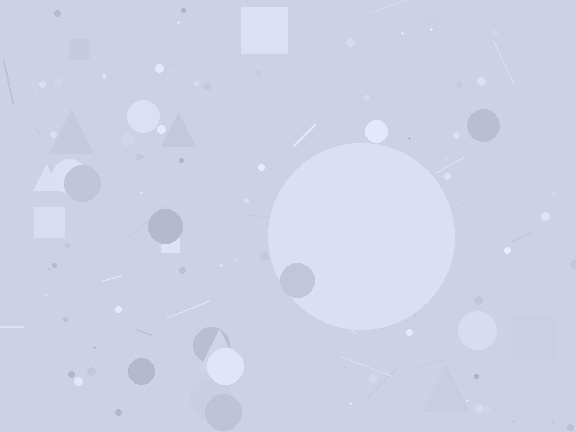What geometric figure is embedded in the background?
A circle is embedded in the background.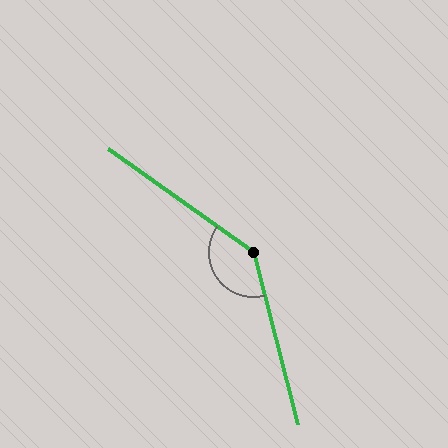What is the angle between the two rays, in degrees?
Approximately 140 degrees.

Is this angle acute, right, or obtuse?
It is obtuse.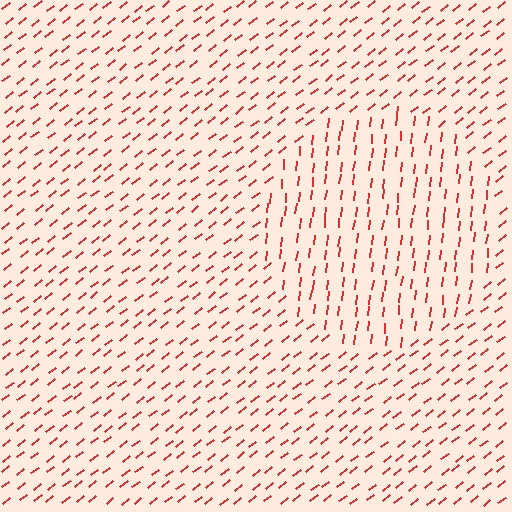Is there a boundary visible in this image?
Yes, there is a texture boundary formed by a change in line orientation.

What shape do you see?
I see a circle.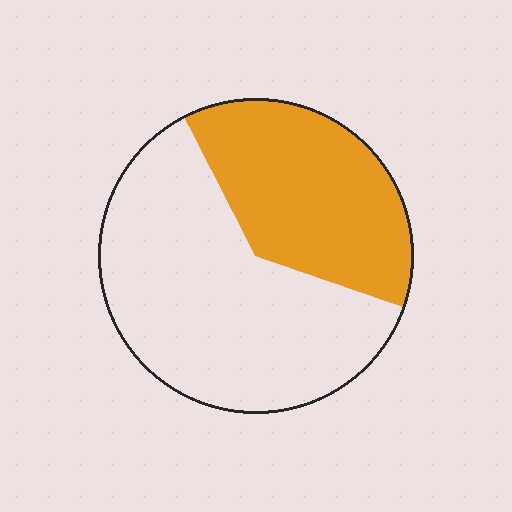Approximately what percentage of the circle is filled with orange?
Approximately 40%.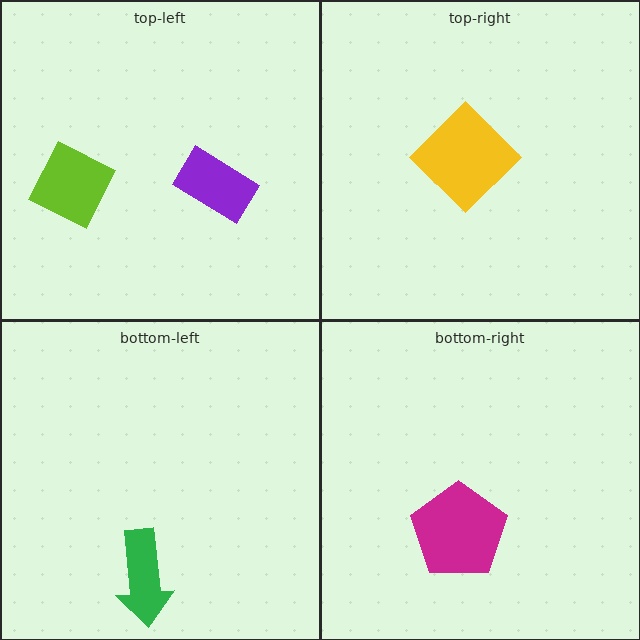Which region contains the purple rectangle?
The top-left region.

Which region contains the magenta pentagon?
The bottom-right region.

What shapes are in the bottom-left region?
The green arrow.